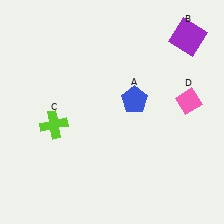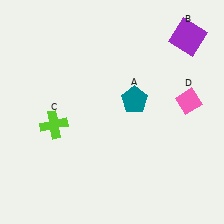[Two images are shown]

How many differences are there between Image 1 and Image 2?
There is 1 difference between the two images.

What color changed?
The pentagon (A) changed from blue in Image 1 to teal in Image 2.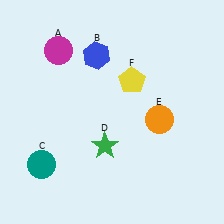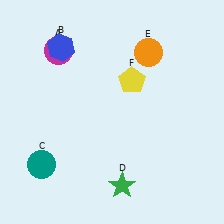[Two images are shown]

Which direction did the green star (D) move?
The green star (D) moved down.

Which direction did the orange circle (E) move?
The orange circle (E) moved up.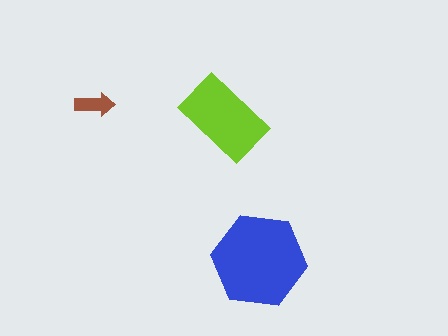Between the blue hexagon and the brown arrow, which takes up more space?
The blue hexagon.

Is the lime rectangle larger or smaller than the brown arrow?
Larger.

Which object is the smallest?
The brown arrow.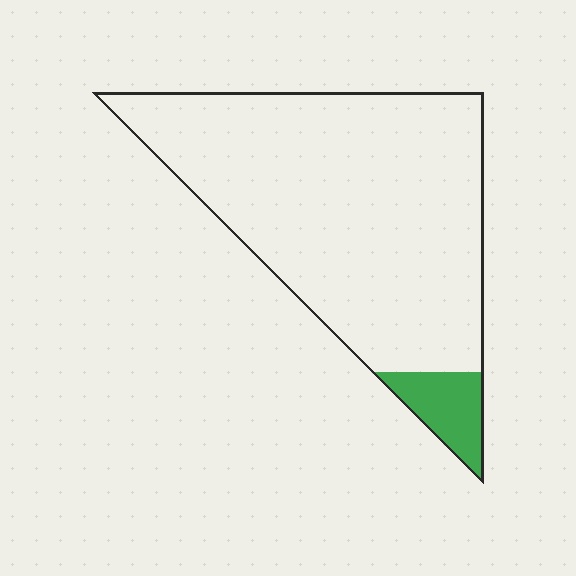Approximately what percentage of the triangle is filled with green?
Approximately 10%.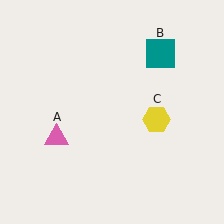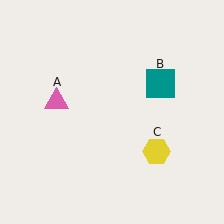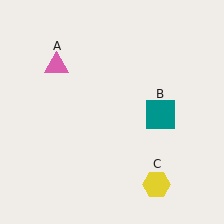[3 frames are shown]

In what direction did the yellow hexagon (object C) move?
The yellow hexagon (object C) moved down.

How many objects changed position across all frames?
3 objects changed position: pink triangle (object A), teal square (object B), yellow hexagon (object C).